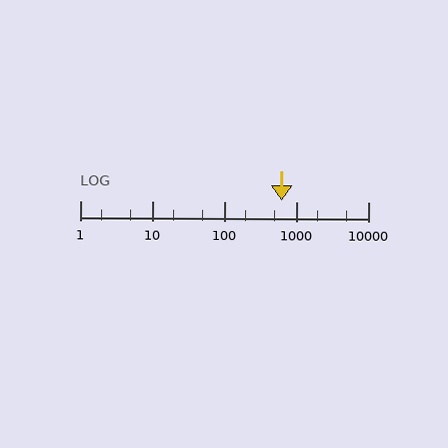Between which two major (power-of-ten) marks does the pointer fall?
The pointer is between 100 and 1000.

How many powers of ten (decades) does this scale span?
The scale spans 4 decades, from 1 to 10000.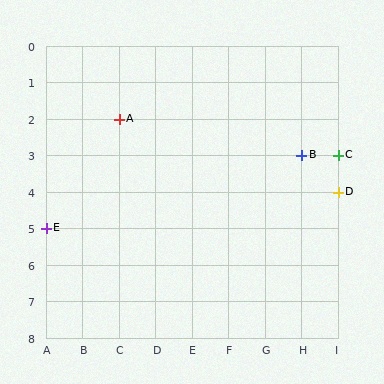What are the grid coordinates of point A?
Point A is at grid coordinates (C, 2).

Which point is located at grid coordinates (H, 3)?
Point B is at (H, 3).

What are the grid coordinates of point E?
Point E is at grid coordinates (A, 5).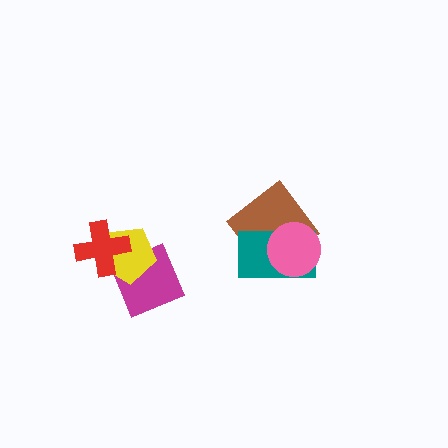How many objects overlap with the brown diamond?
2 objects overlap with the brown diamond.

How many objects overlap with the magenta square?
1 object overlaps with the magenta square.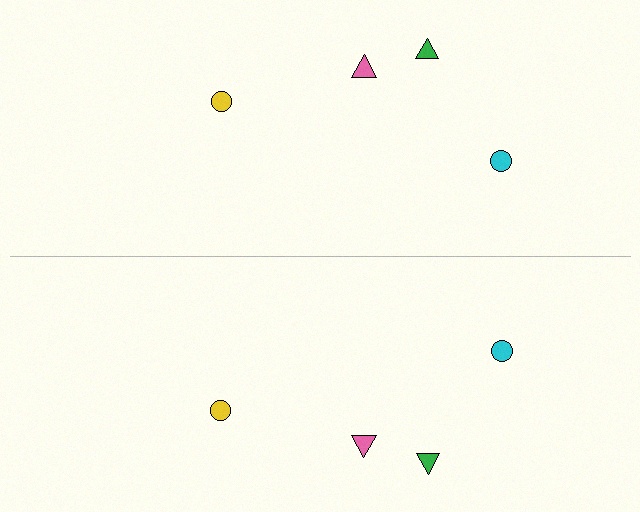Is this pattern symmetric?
Yes, this pattern has bilateral (reflection) symmetry.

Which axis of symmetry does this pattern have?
The pattern has a horizontal axis of symmetry running through the center of the image.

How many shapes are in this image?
There are 8 shapes in this image.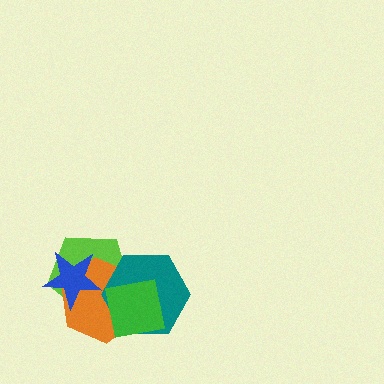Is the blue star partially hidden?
No, no other shape covers it.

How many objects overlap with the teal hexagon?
3 objects overlap with the teal hexagon.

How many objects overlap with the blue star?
2 objects overlap with the blue star.